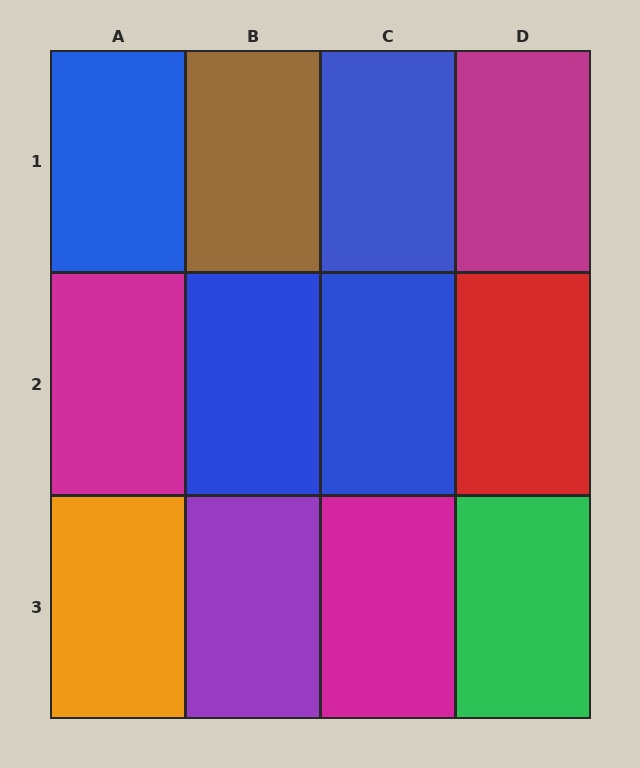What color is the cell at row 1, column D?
Magenta.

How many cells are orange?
1 cell is orange.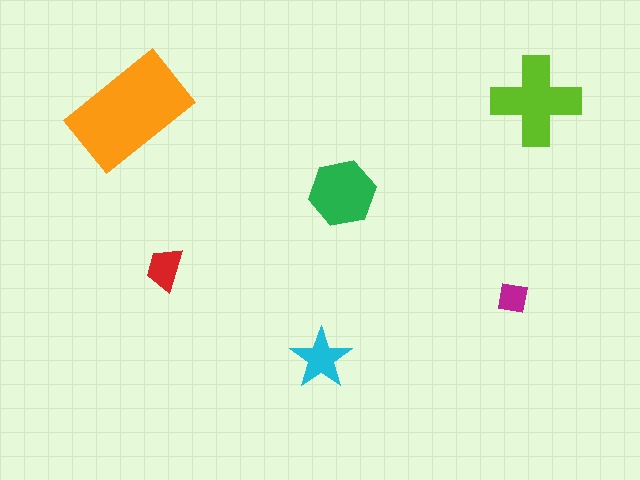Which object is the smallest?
The magenta square.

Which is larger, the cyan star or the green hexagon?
The green hexagon.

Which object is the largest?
The orange rectangle.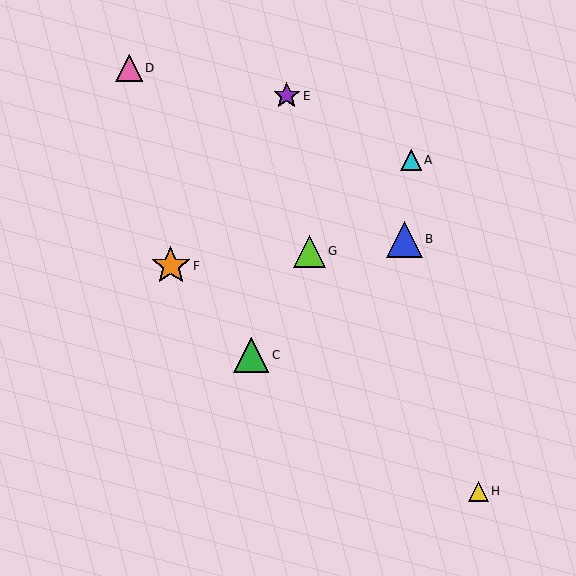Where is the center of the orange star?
The center of the orange star is at (171, 266).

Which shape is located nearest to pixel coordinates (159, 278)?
The orange star (labeled F) at (171, 266) is nearest to that location.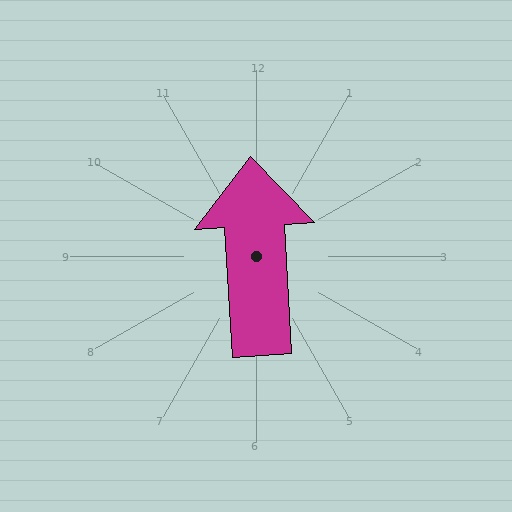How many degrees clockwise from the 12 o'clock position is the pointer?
Approximately 357 degrees.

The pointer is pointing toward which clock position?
Roughly 12 o'clock.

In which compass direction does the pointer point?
North.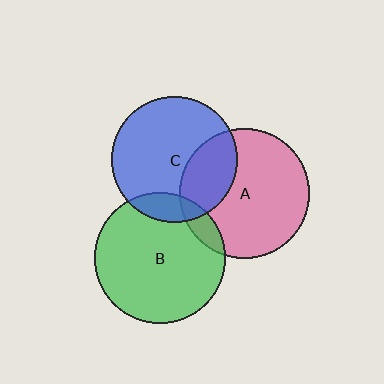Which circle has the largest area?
Circle B (green).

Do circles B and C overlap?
Yes.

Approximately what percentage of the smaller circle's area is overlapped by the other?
Approximately 15%.